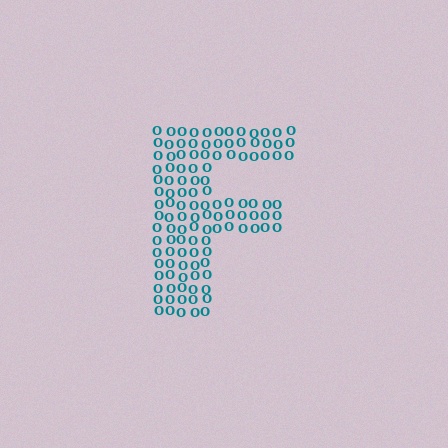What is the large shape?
The large shape is the letter F.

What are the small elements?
The small elements are letter O's.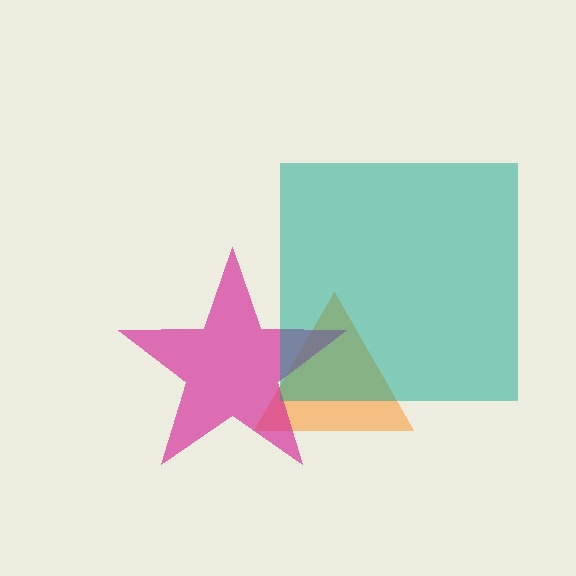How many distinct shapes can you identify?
There are 3 distinct shapes: an orange triangle, a magenta star, a teal square.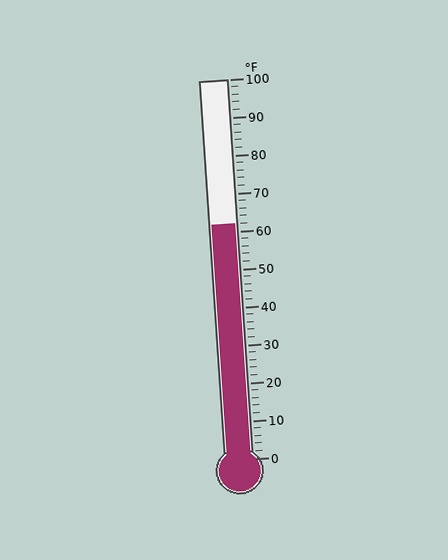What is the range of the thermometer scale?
The thermometer scale ranges from 0°F to 100°F.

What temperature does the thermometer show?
The thermometer shows approximately 62°F.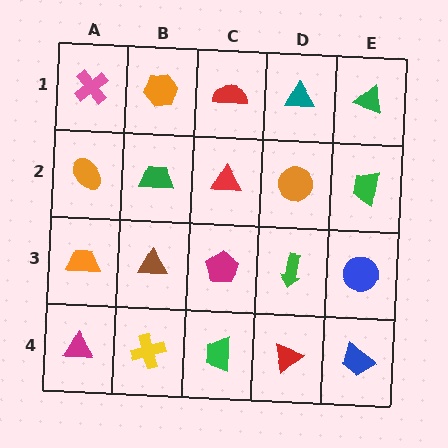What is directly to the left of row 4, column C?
A yellow cross.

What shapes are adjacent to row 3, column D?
An orange circle (row 2, column D), a red triangle (row 4, column D), a magenta pentagon (row 3, column C), a blue circle (row 3, column E).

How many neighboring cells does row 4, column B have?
3.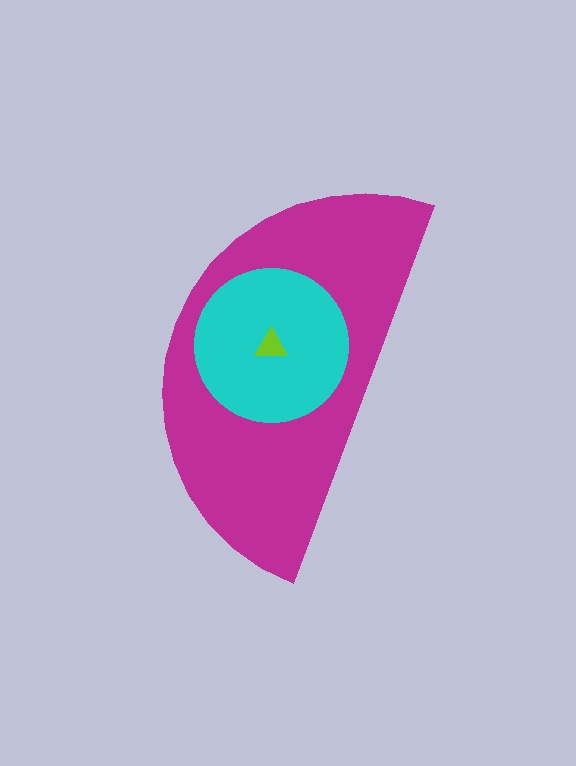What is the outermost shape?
The magenta semicircle.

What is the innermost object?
The lime triangle.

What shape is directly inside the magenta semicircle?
The cyan circle.